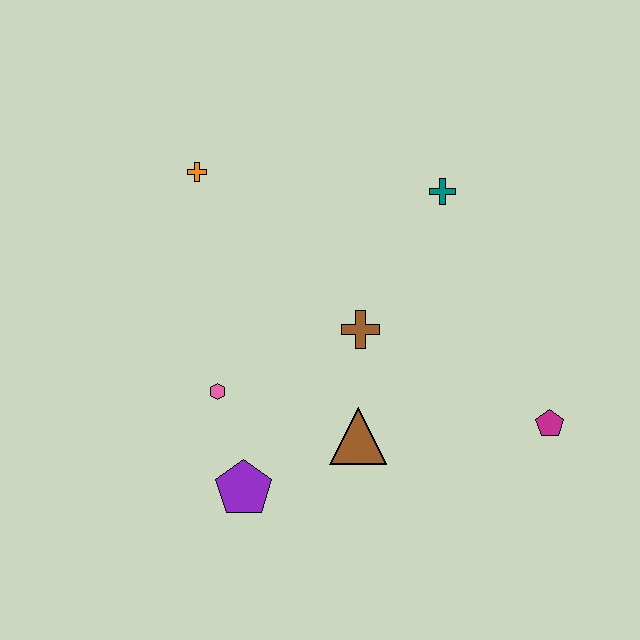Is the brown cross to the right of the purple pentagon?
Yes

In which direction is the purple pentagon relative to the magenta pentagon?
The purple pentagon is to the left of the magenta pentagon.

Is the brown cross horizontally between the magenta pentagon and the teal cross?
No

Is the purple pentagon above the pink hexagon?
No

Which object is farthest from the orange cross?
The magenta pentagon is farthest from the orange cross.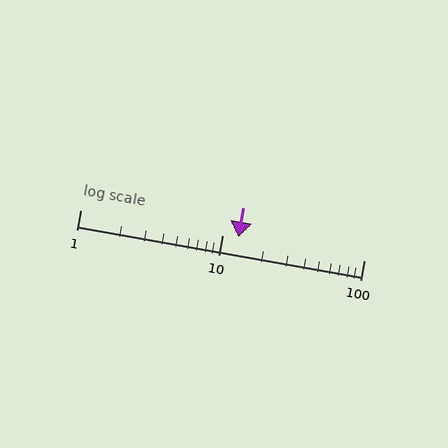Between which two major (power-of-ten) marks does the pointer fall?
The pointer is between 10 and 100.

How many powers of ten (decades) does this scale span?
The scale spans 2 decades, from 1 to 100.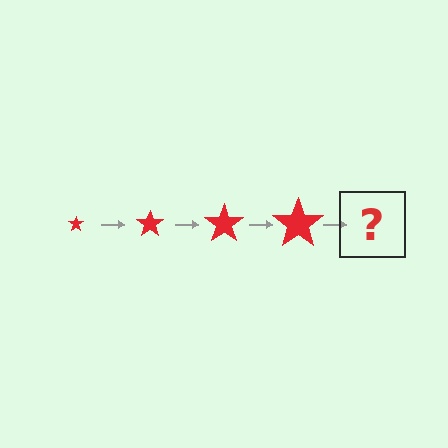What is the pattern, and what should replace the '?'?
The pattern is that the star gets progressively larger each step. The '?' should be a red star, larger than the previous one.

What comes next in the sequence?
The next element should be a red star, larger than the previous one.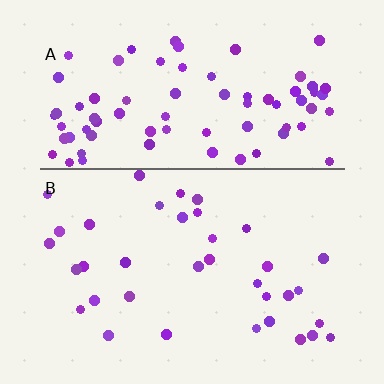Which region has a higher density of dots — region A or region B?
A (the top).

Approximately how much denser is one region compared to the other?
Approximately 2.3× — region A over region B.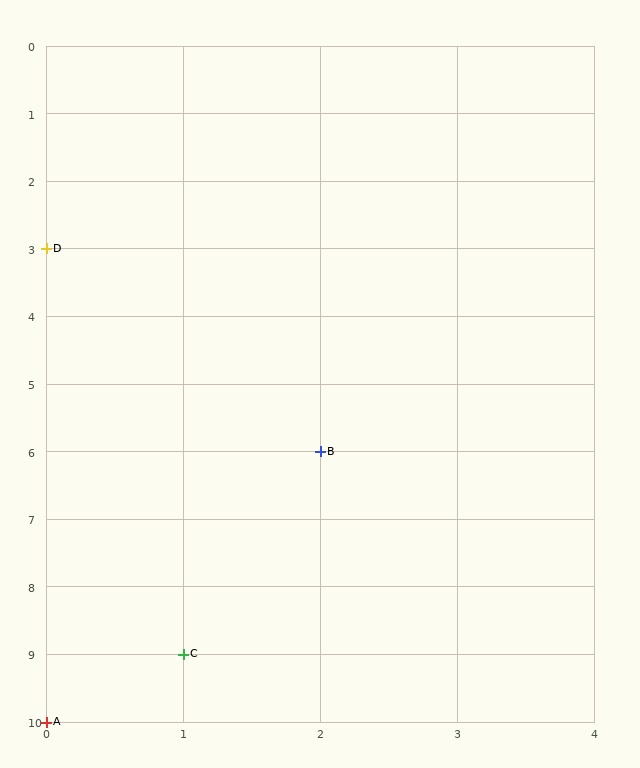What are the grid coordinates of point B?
Point B is at grid coordinates (2, 6).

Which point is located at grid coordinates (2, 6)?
Point B is at (2, 6).